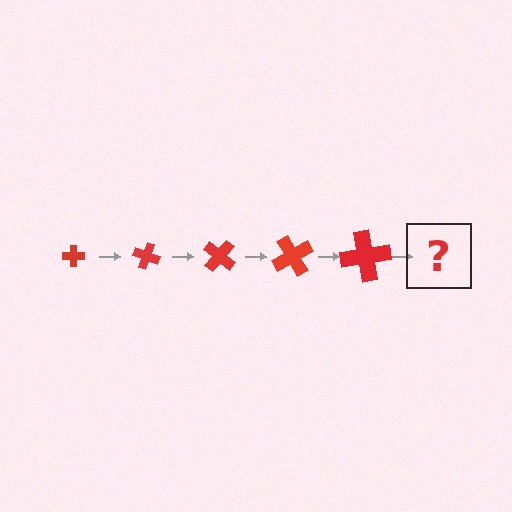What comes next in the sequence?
The next element should be a cross, larger than the previous one and rotated 100 degrees from the start.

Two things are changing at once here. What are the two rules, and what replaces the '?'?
The two rules are that the cross grows larger each step and it rotates 20 degrees each step. The '?' should be a cross, larger than the previous one and rotated 100 degrees from the start.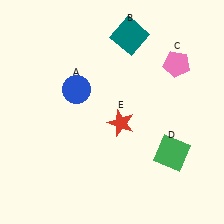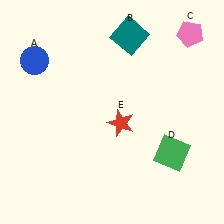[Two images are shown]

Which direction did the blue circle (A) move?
The blue circle (A) moved left.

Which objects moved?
The objects that moved are: the blue circle (A), the pink pentagon (C).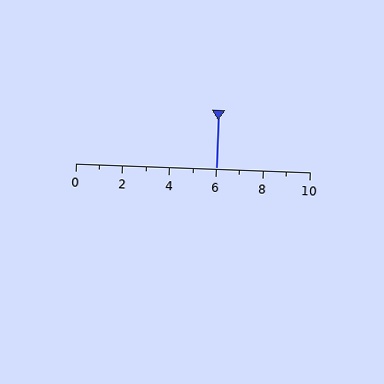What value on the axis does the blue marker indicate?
The marker indicates approximately 6.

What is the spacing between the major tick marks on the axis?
The major ticks are spaced 2 apart.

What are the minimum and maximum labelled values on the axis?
The axis runs from 0 to 10.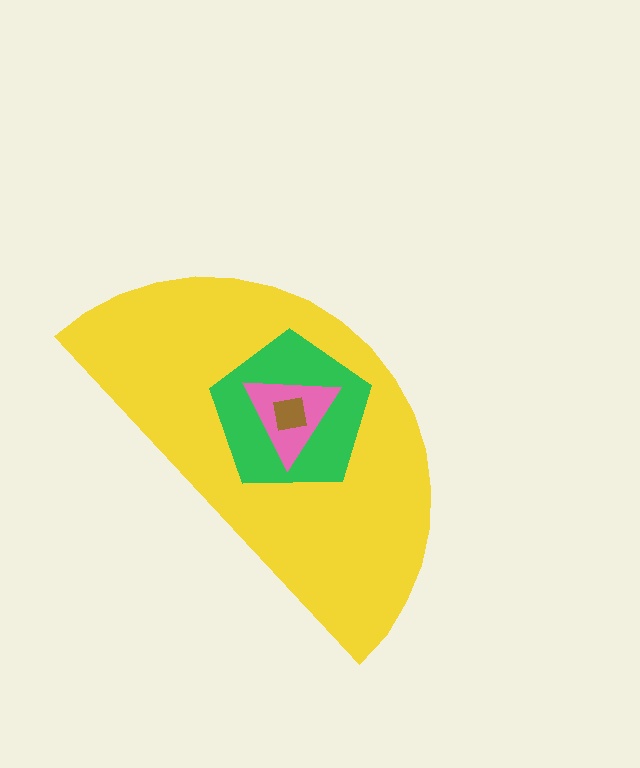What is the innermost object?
The brown square.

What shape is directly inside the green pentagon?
The pink triangle.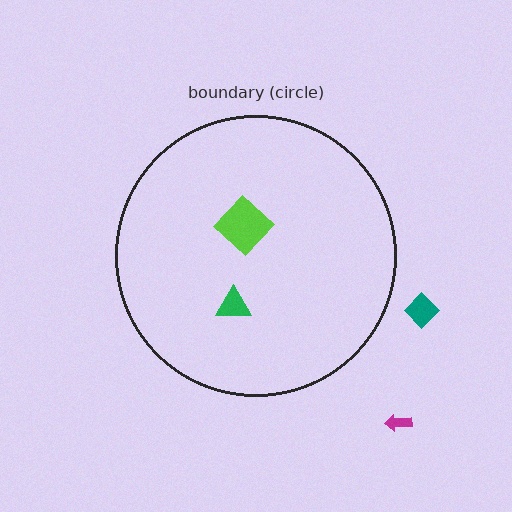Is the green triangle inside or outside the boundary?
Inside.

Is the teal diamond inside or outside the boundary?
Outside.